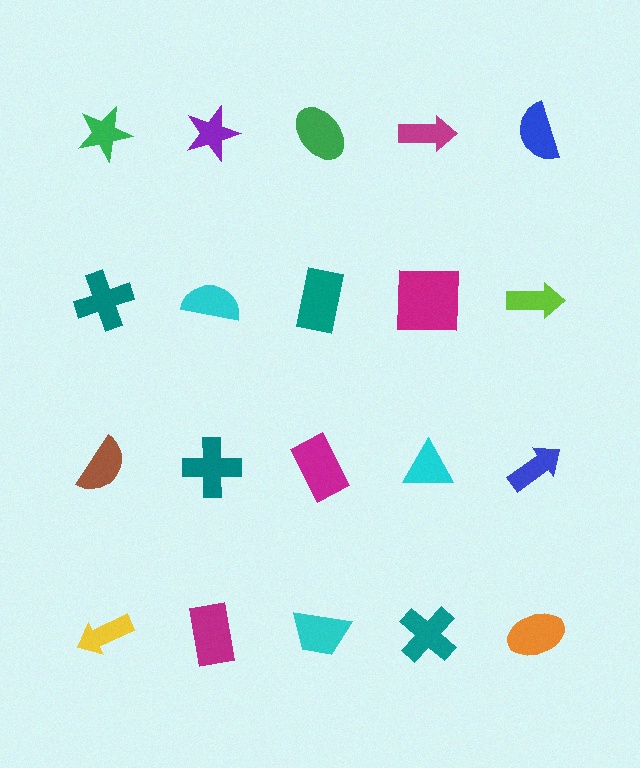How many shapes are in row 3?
5 shapes.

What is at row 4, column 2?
A magenta rectangle.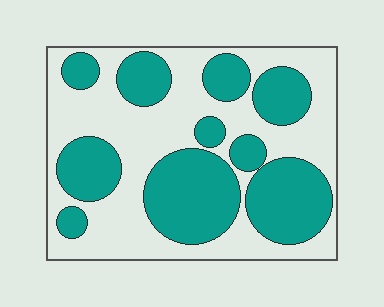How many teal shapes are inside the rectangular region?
10.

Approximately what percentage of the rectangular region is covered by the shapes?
Approximately 45%.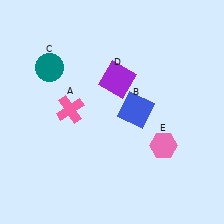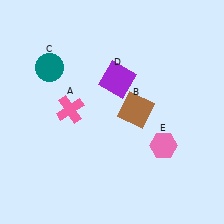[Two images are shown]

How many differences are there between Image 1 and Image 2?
There is 1 difference between the two images.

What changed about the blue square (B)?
In Image 1, B is blue. In Image 2, it changed to brown.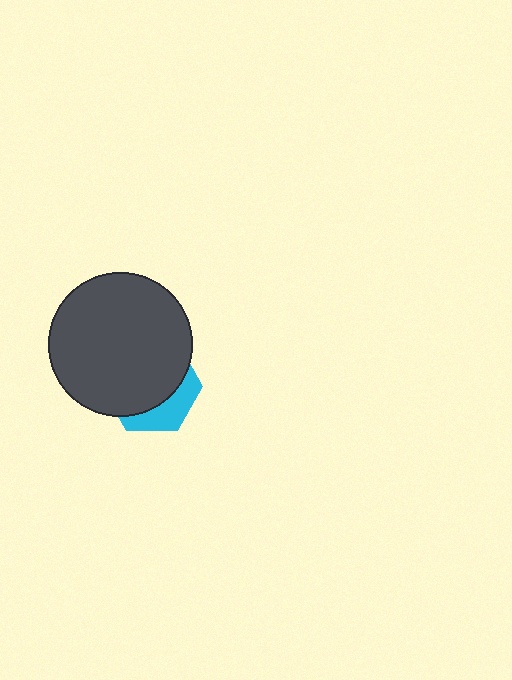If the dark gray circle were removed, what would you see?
You would see the complete cyan hexagon.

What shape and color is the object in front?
The object in front is a dark gray circle.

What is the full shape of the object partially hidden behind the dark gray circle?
The partially hidden object is a cyan hexagon.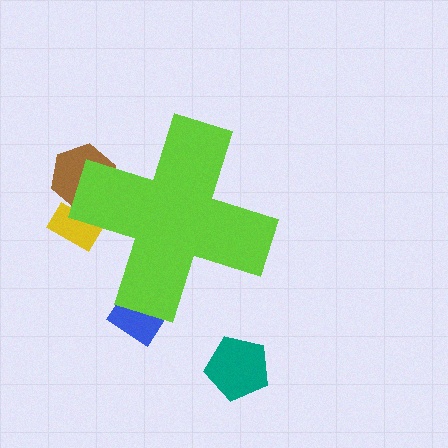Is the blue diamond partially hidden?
Yes, the blue diamond is partially hidden behind the lime cross.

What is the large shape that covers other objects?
A lime cross.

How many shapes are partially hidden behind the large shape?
3 shapes are partially hidden.